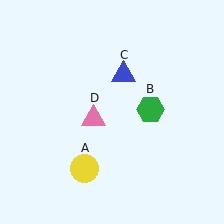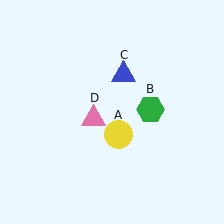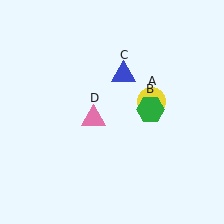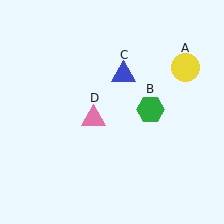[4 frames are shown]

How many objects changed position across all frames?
1 object changed position: yellow circle (object A).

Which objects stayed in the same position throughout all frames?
Green hexagon (object B) and blue triangle (object C) and pink triangle (object D) remained stationary.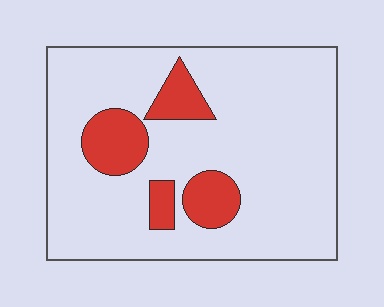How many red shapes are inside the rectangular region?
4.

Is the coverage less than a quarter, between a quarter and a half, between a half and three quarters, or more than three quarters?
Less than a quarter.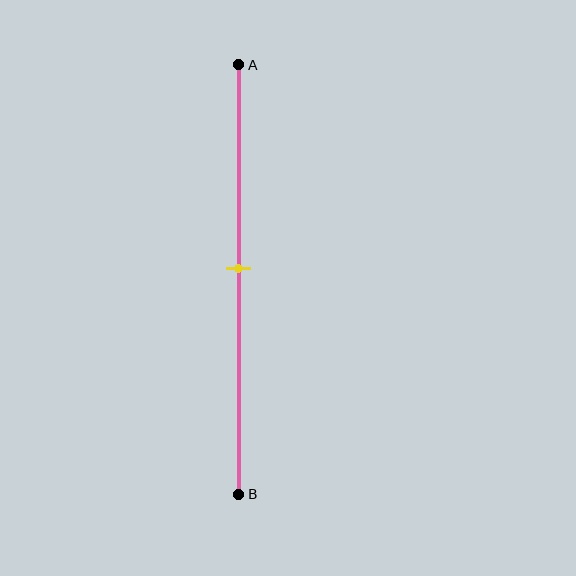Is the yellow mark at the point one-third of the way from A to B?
No, the mark is at about 50% from A, not at the 33% one-third point.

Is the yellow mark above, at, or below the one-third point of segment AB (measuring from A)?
The yellow mark is below the one-third point of segment AB.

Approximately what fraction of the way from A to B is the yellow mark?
The yellow mark is approximately 50% of the way from A to B.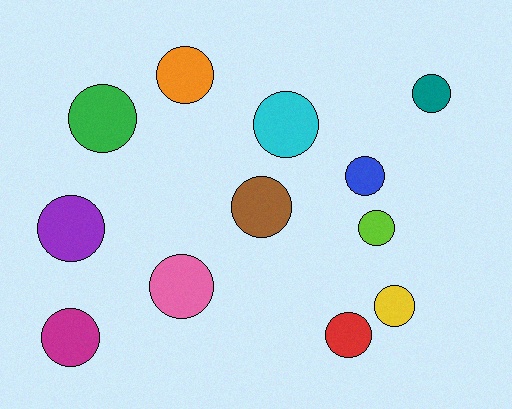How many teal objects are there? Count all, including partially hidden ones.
There is 1 teal object.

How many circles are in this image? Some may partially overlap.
There are 12 circles.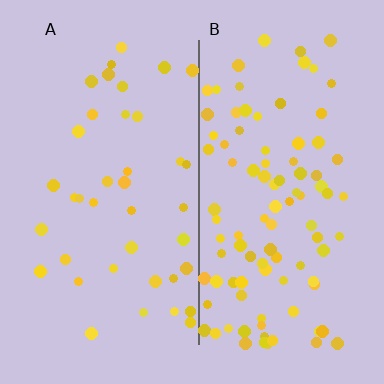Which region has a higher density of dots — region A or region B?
B (the right).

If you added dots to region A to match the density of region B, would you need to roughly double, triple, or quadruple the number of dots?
Approximately double.